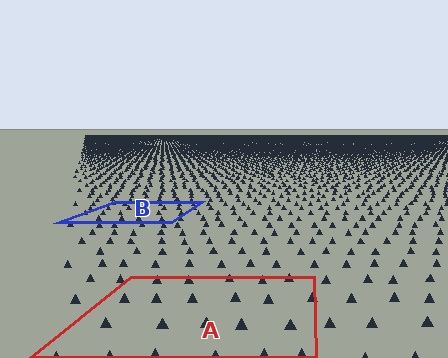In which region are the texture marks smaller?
The texture marks are smaller in region B, because it is farther away.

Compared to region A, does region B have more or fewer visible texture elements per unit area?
Region B has more texture elements per unit area — they are packed more densely because it is farther away.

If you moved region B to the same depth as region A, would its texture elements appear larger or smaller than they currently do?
They would appear larger. At a closer depth, the same texture elements are projected at a bigger on-screen size.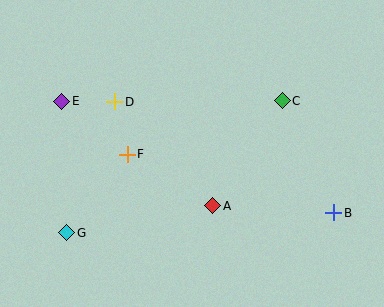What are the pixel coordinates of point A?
Point A is at (213, 206).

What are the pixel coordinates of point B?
Point B is at (334, 213).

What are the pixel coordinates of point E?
Point E is at (62, 101).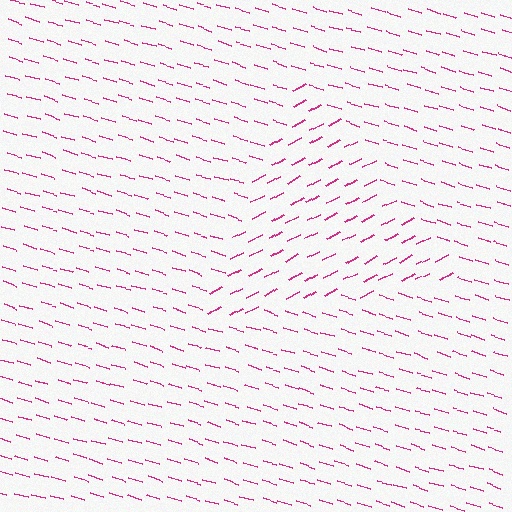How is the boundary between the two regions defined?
The boundary is defined purely by a change in line orientation (approximately 45 degrees difference). All lines are the same color and thickness.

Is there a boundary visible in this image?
Yes, there is a texture boundary formed by a change in line orientation.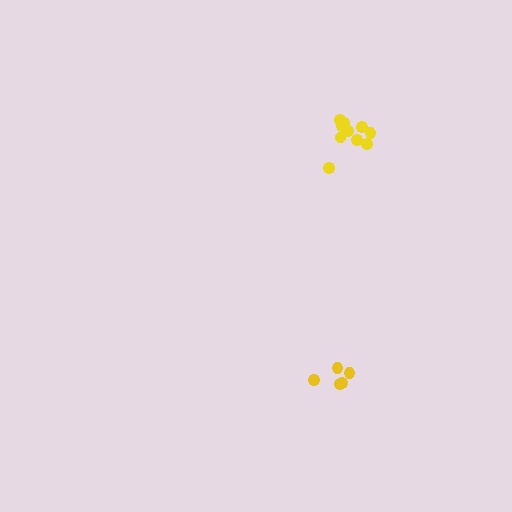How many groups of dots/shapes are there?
There are 2 groups.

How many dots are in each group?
Group 1: 10 dots, Group 2: 5 dots (15 total).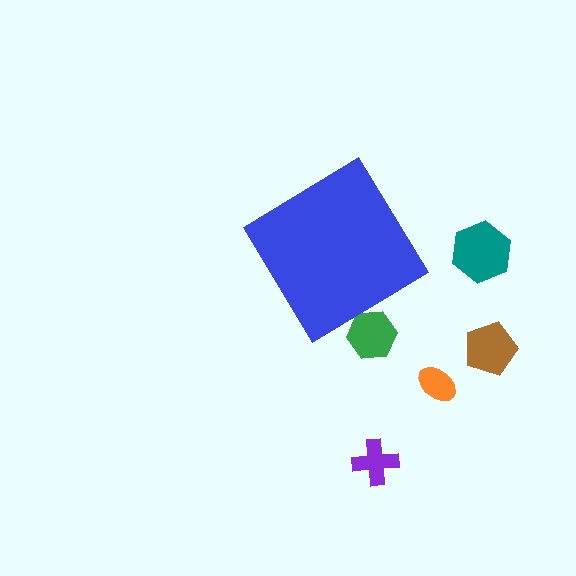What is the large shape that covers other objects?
A blue diamond.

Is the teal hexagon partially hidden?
No, the teal hexagon is fully visible.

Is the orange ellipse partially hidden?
No, the orange ellipse is fully visible.